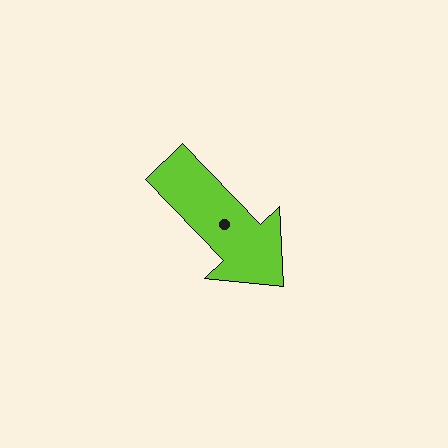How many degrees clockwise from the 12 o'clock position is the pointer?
Approximately 136 degrees.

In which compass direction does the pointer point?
Southeast.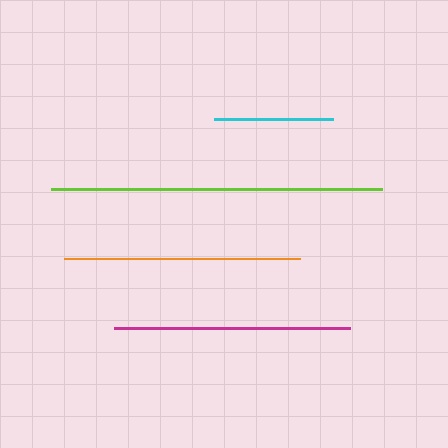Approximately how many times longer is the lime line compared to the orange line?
The lime line is approximately 1.4 times the length of the orange line.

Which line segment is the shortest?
The cyan line is the shortest at approximately 119 pixels.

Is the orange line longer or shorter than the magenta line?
The magenta line is longer than the orange line.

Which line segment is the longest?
The lime line is the longest at approximately 331 pixels.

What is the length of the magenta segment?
The magenta segment is approximately 236 pixels long.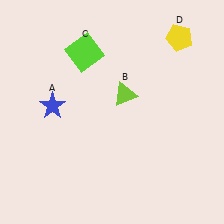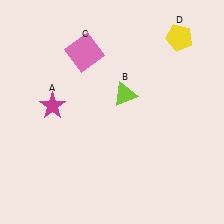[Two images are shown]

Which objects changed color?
A changed from blue to magenta. C changed from lime to pink.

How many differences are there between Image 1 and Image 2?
There are 2 differences between the two images.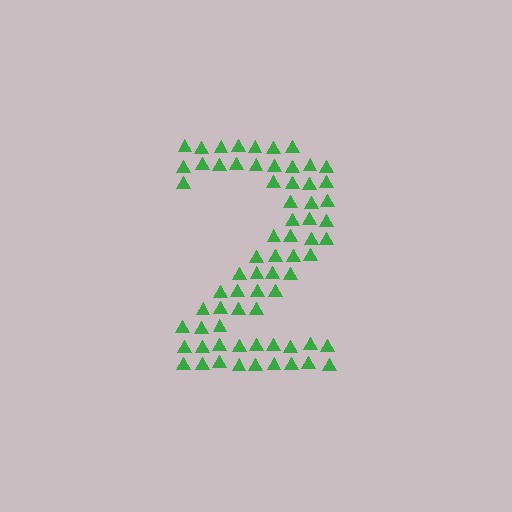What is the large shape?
The large shape is the digit 2.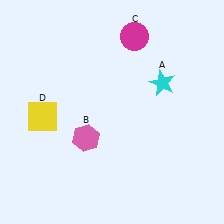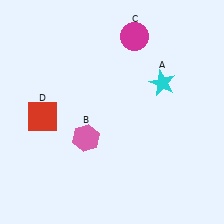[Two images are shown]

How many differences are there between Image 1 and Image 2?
There is 1 difference between the two images.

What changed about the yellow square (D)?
In Image 1, D is yellow. In Image 2, it changed to red.